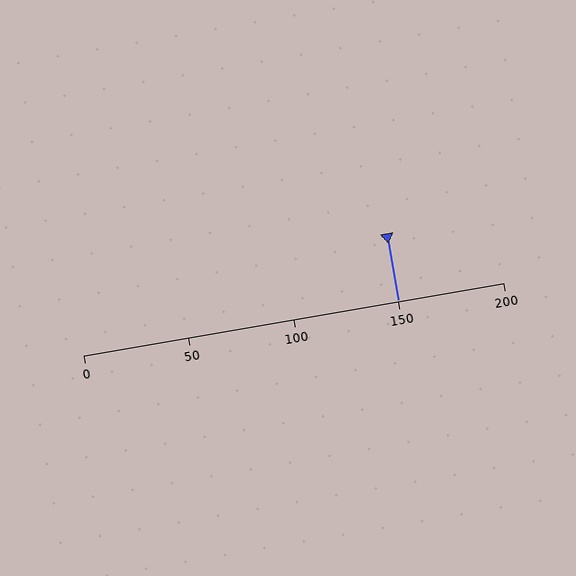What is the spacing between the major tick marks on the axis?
The major ticks are spaced 50 apart.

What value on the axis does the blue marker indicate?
The marker indicates approximately 150.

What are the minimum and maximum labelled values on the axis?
The axis runs from 0 to 200.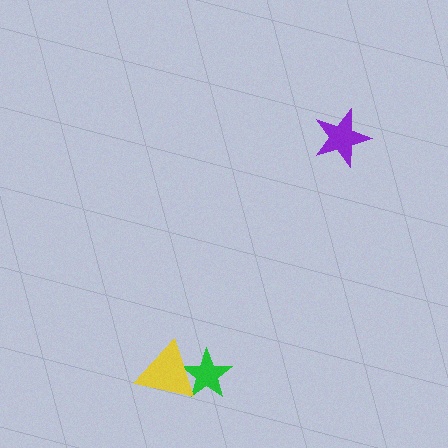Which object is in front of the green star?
The yellow triangle is in front of the green star.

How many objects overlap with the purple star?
0 objects overlap with the purple star.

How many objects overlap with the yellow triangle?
1 object overlaps with the yellow triangle.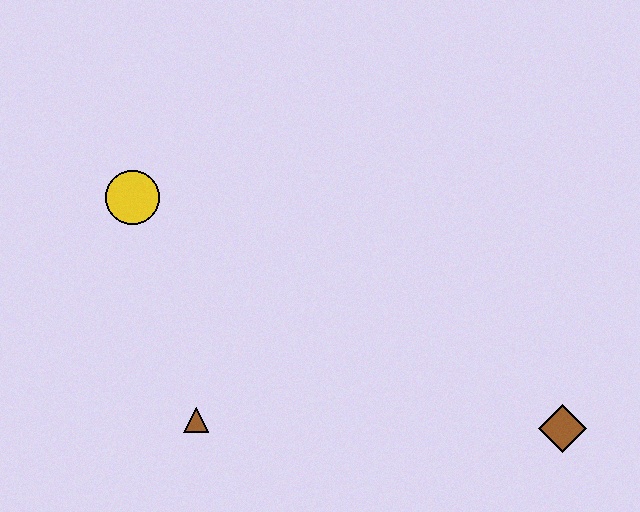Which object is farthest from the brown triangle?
The brown diamond is farthest from the brown triangle.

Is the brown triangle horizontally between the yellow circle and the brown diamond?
Yes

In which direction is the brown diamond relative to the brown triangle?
The brown diamond is to the right of the brown triangle.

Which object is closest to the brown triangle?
The yellow circle is closest to the brown triangle.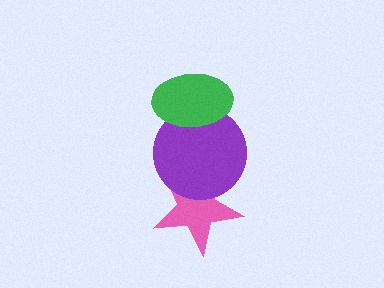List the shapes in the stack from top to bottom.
From top to bottom: the green ellipse, the purple circle, the pink star.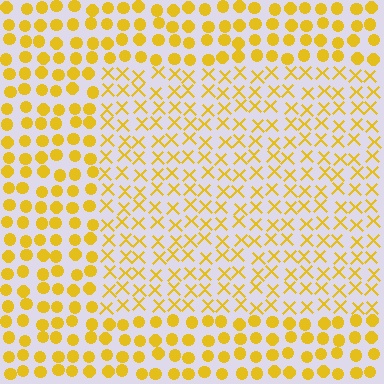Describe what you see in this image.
The image is filled with small yellow elements arranged in a uniform grid. A rectangle-shaped region contains X marks, while the surrounding area contains circles. The boundary is defined purely by the change in element shape.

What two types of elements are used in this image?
The image uses X marks inside the rectangle region and circles outside it.